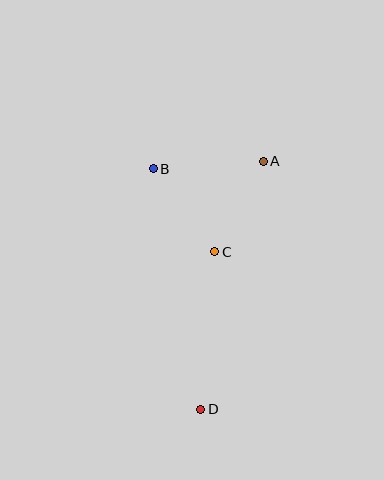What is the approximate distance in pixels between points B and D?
The distance between B and D is approximately 245 pixels.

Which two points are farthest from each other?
Points A and D are farthest from each other.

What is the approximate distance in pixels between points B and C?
The distance between B and C is approximately 103 pixels.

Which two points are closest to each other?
Points A and C are closest to each other.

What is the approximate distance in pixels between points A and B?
The distance between A and B is approximately 110 pixels.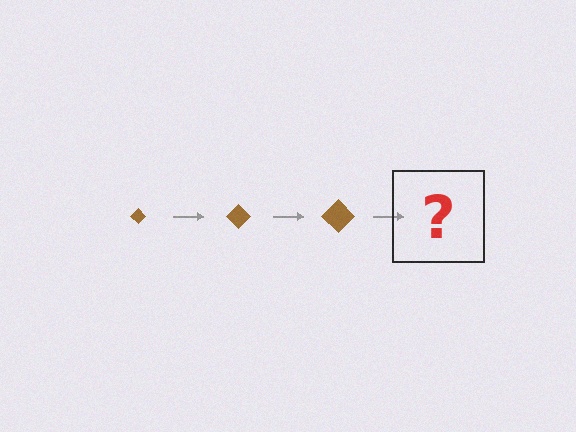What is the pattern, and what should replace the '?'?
The pattern is that the diamond gets progressively larger each step. The '?' should be a brown diamond, larger than the previous one.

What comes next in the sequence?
The next element should be a brown diamond, larger than the previous one.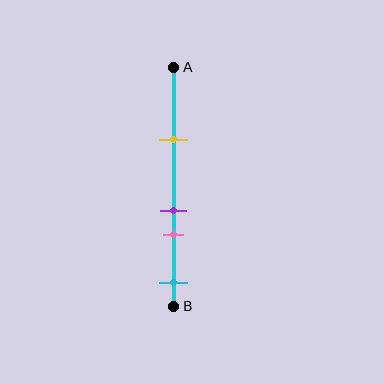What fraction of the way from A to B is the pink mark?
The pink mark is approximately 70% (0.7) of the way from A to B.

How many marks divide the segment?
There are 4 marks dividing the segment.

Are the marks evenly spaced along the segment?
No, the marks are not evenly spaced.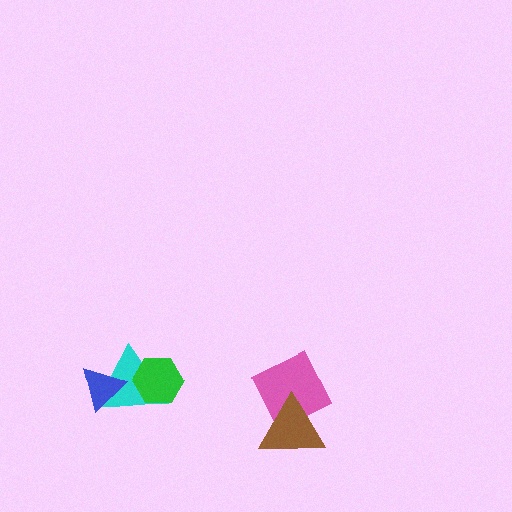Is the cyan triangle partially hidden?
Yes, it is partially covered by another shape.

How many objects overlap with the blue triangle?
1 object overlaps with the blue triangle.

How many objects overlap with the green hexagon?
1 object overlaps with the green hexagon.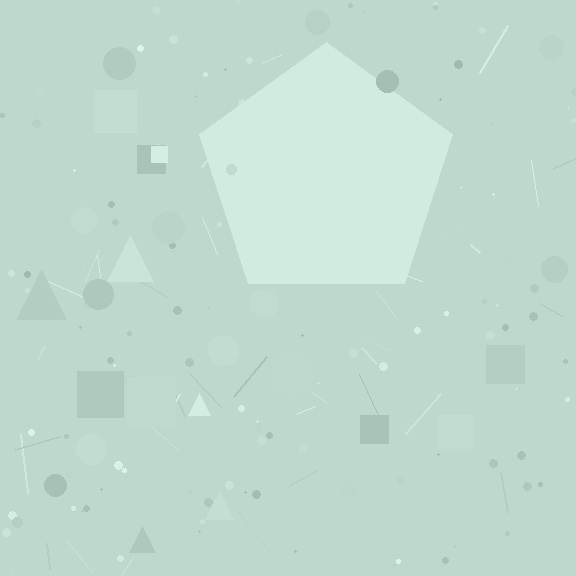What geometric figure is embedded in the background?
A pentagon is embedded in the background.